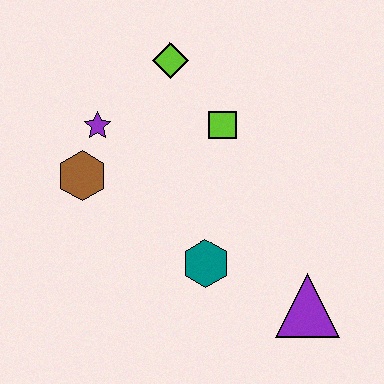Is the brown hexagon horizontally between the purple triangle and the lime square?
No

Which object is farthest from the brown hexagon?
The purple triangle is farthest from the brown hexagon.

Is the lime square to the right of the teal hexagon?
Yes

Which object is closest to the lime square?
The lime diamond is closest to the lime square.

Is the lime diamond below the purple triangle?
No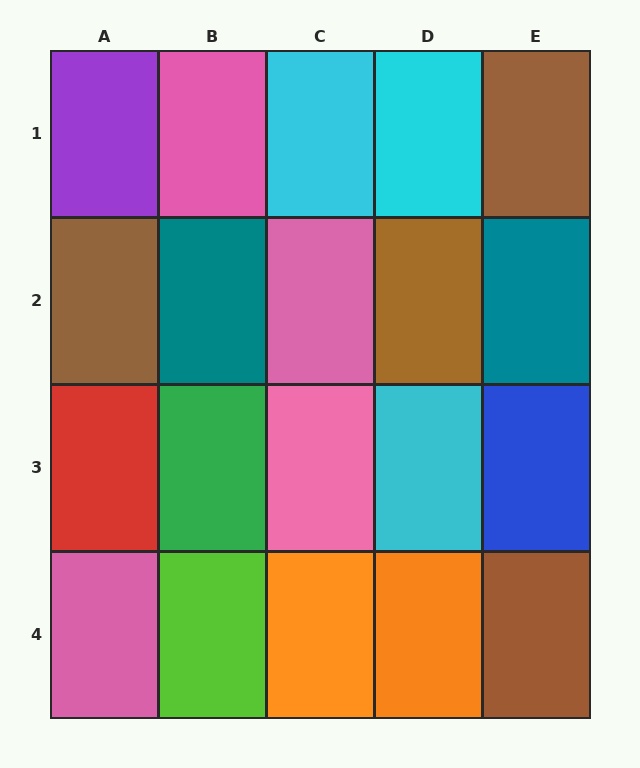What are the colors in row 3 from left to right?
Red, green, pink, cyan, blue.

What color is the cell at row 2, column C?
Pink.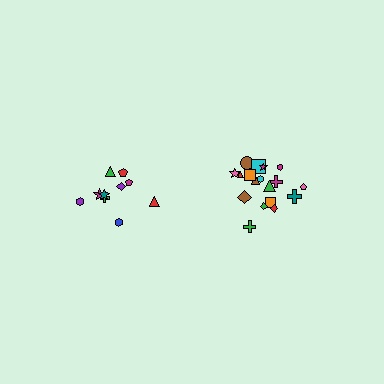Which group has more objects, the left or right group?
The right group.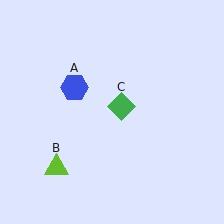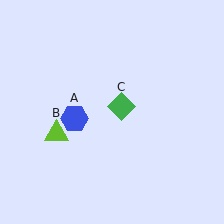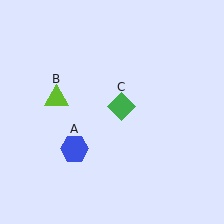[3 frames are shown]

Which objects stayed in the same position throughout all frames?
Green diamond (object C) remained stationary.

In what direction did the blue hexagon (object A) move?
The blue hexagon (object A) moved down.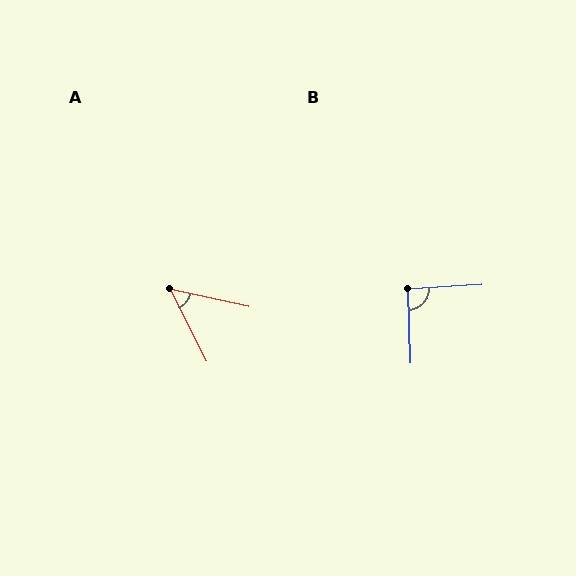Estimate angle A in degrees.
Approximately 51 degrees.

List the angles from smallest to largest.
A (51°), B (91°).